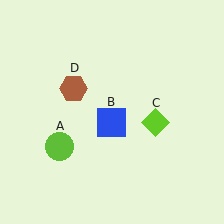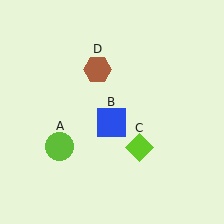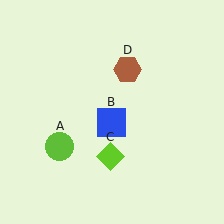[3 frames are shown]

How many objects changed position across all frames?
2 objects changed position: lime diamond (object C), brown hexagon (object D).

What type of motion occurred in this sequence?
The lime diamond (object C), brown hexagon (object D) rotated clockwise around the center of the scene.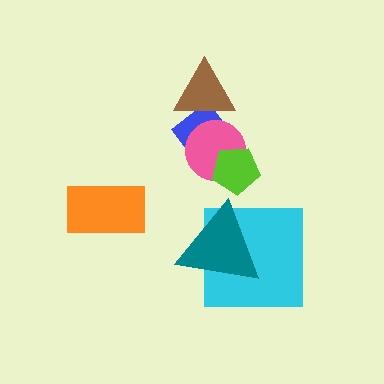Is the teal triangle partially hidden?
No, no other shape covers it.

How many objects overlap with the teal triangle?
1 object overlaps with the teal triangle.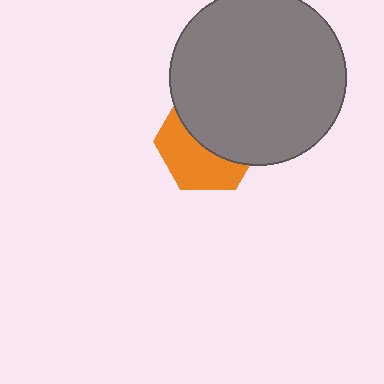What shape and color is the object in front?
The object in front is a gray circle.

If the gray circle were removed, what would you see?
You would see the complete orange hexagon.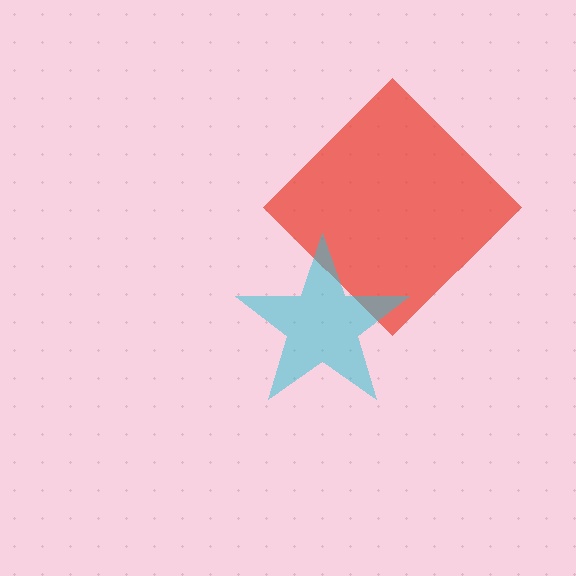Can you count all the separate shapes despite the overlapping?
Yes, there are 2 separate shapes.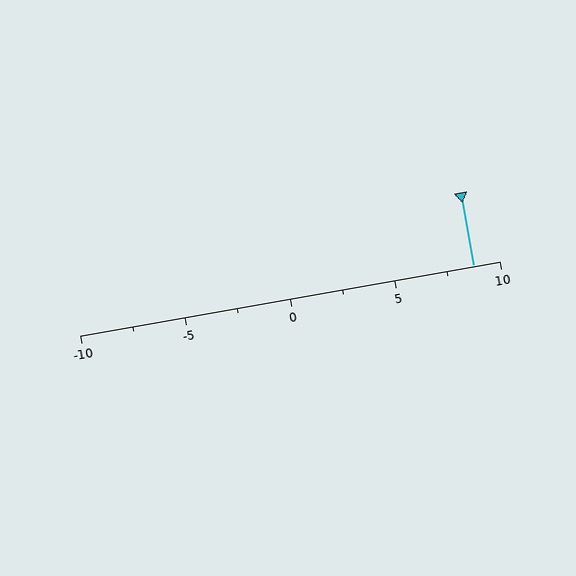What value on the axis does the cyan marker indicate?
The marker indicates approximately 8.8.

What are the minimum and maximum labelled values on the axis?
The axis runs from -10 to 10.